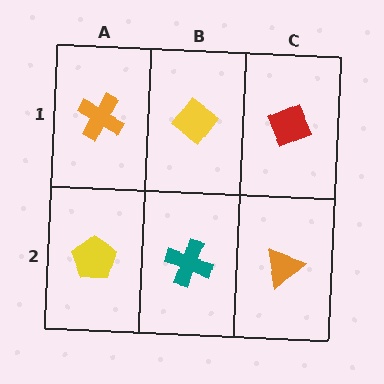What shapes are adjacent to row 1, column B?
A teal cross (row 2, column B), an orange cross (row 1, column A), a red diamond (row 1, column C).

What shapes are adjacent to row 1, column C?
An orange triangle (row 2, column C), a yellow diamond (row 1, column B).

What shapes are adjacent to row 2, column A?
An orange cross (row 1, column A), a teal cross (row 2, column B).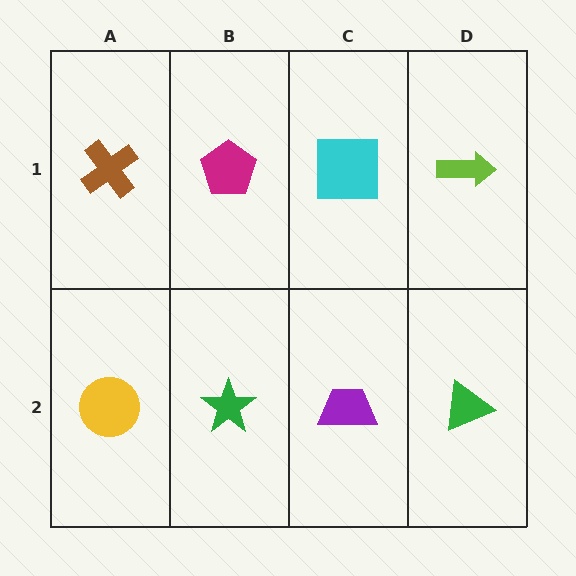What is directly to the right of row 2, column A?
A green star.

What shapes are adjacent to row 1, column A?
A yellow circle (row 2, column A), a magenta pentagon (row 1, column B).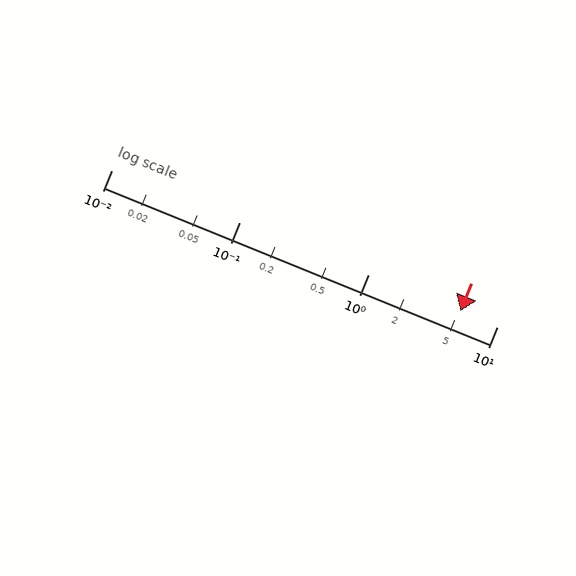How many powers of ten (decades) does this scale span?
The scale spans 3 decades, from 0.01 to 10.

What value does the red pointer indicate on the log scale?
The pointer indicates approximately 5.2.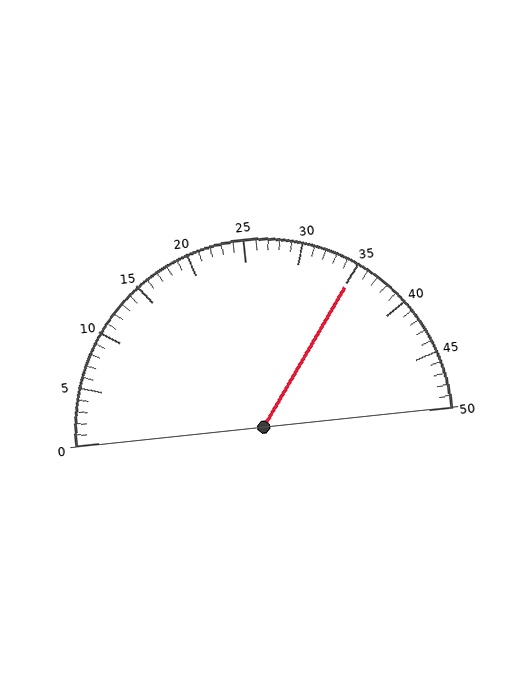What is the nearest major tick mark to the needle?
The nearest major tick mark is 35.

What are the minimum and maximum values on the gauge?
The gauge ranges from 0 to 50.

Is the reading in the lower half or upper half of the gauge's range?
The reading is in the upper half of the range (0 to 50).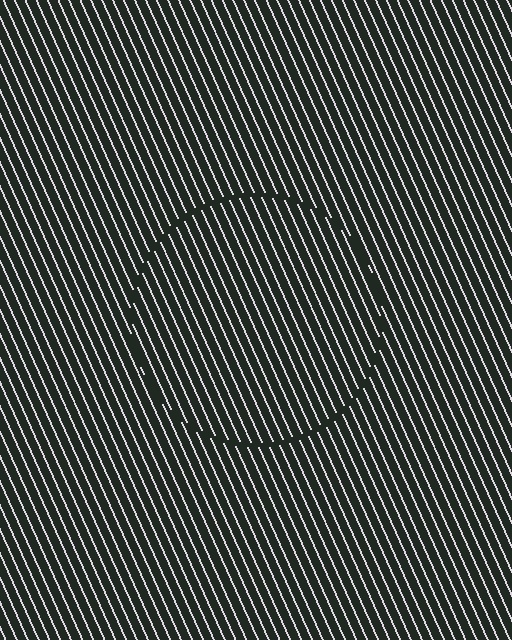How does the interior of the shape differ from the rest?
The interior of the shape contains the same grating, shifted by half a period — the contour is defined by the phase discontinuity where line-ends from the inner and outer gratings abut.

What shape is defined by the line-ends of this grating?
An illusory circle. The interior of the shape contains the same grating, shifted by half a period — the contour is defined by the phase discontinuity where line-ends from the inner and outer gratings abut.